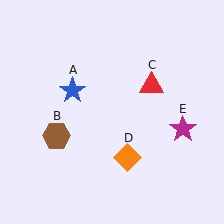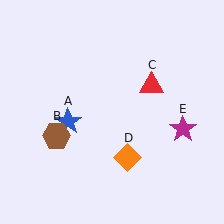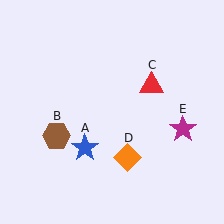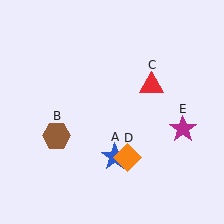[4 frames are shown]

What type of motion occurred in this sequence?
The blue star (object A) rotated counterclockwise around the center of the scene.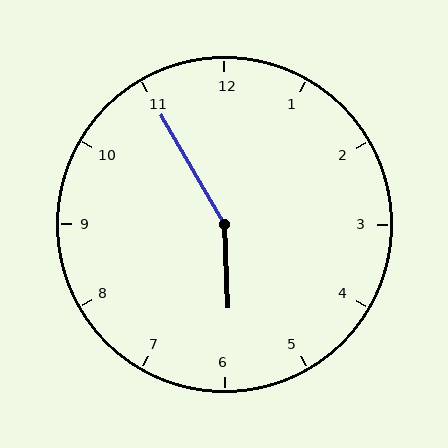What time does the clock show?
5:55.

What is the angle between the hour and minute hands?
Approximately 152 degrees.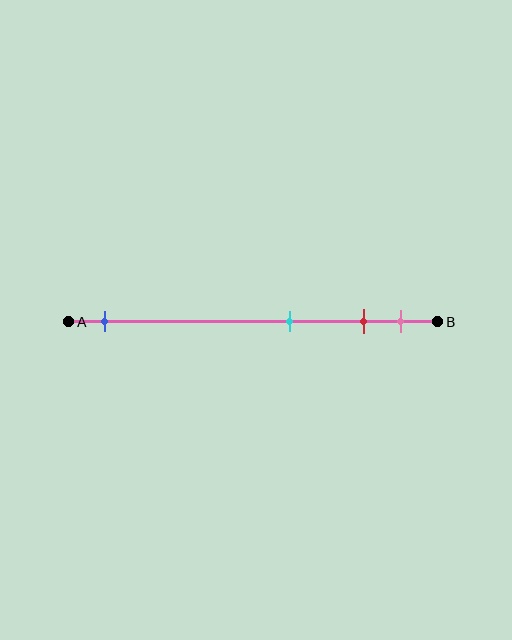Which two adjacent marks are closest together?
The red and pink marks are the closest adjacent pair.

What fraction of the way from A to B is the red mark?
The red mark is approximately 80% (0.8) of the way from A to B.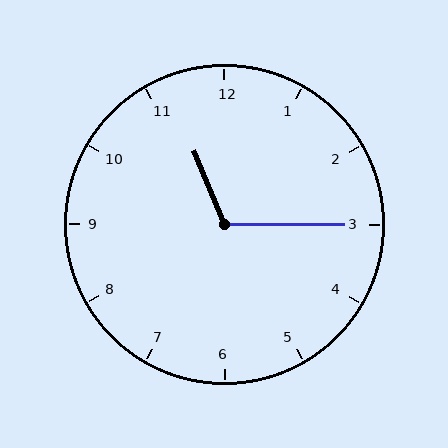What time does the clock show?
11:15.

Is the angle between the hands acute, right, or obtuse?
It is obtuse.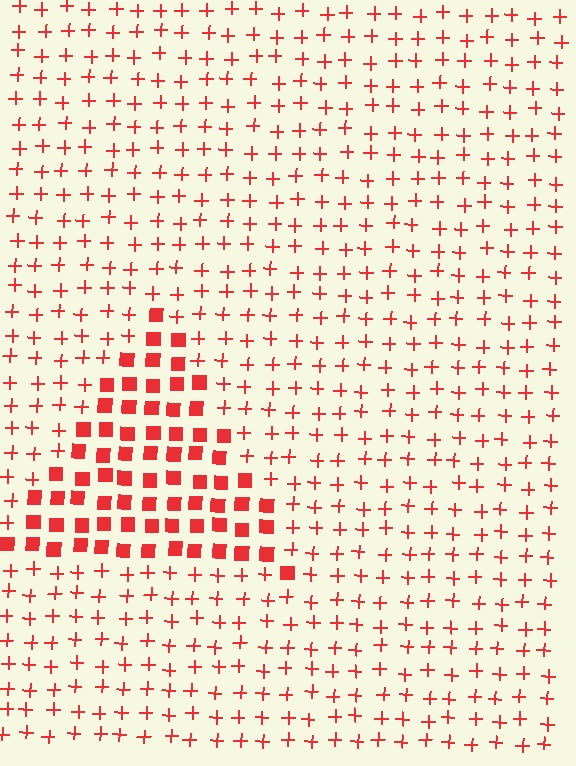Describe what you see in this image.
The image is filled with small red elements arranged in a uniform grid. A triangle-shaped region contains squares, while the surrounding area contains plus signs. The boundary is defined purely by the change in element shape.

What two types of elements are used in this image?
The image uses squares inside the triangle region and plus signs outside it.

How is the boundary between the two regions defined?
The boundary is defined by a change in element shape: squares inside vs. plus signs outside. All elements share the same color and spacing.